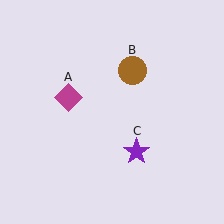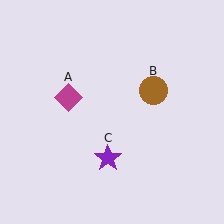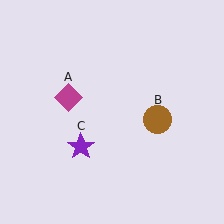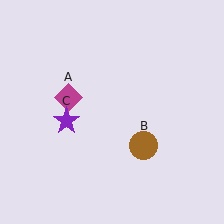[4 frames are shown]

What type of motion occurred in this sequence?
The brown circle (object B), purple star (object C) rotated clockwise around the center of the scene.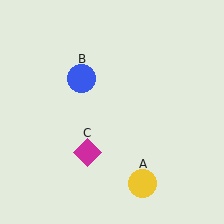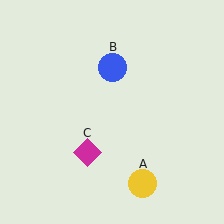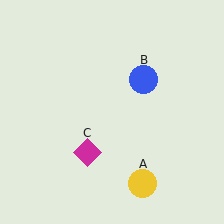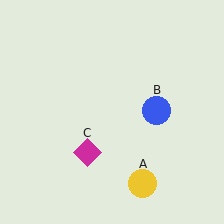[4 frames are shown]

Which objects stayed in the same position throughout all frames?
Yellow circle (object A) and magenta diamond (object C) remained stationary.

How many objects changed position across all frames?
1 object changed position: blue circle (object B).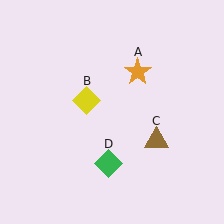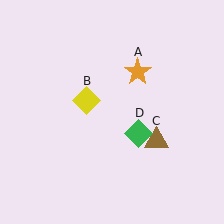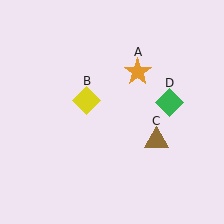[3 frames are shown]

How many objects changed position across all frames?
1 object changed position: green diamond (object D).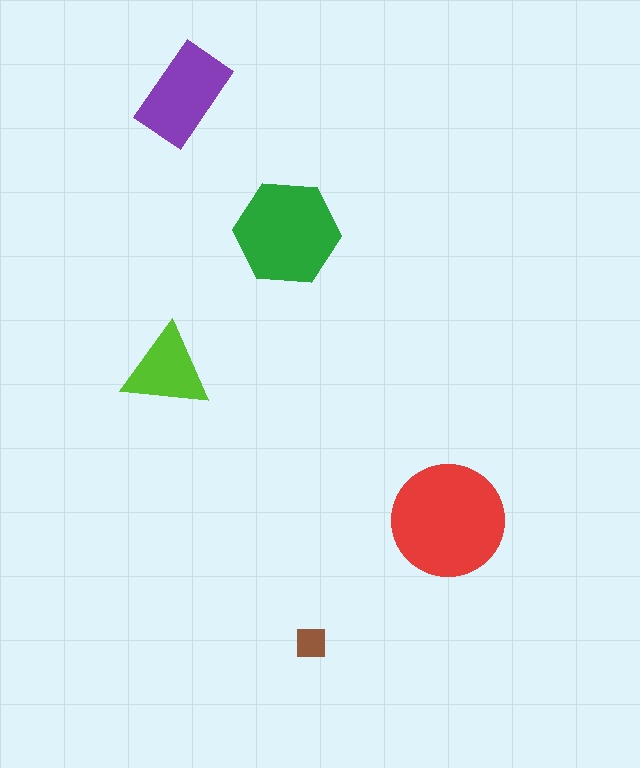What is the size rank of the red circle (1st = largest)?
1st.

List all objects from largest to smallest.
The red circle, the green hexagon, the purple rectangle, the lime triangle, the brown square.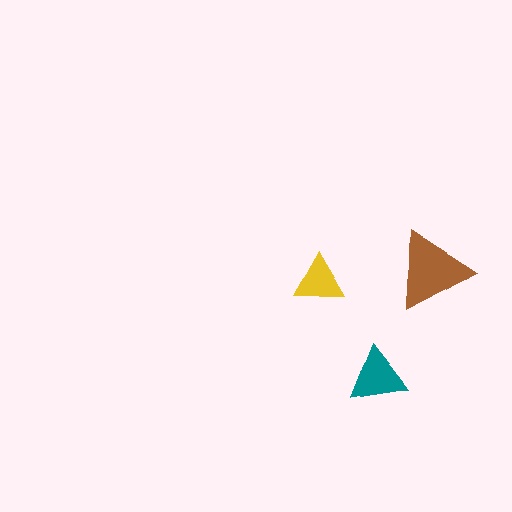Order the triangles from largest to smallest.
the brown one, the teal one, the yellow one.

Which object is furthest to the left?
The yellow triangle is leftmost.